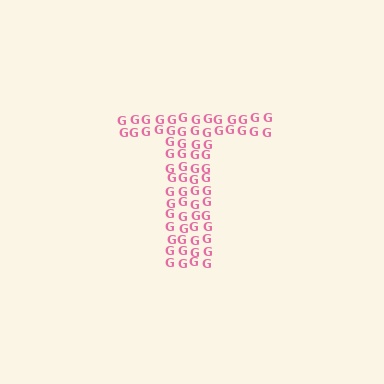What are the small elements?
The small elements are letter G's.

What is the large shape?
The large shape is the letter T.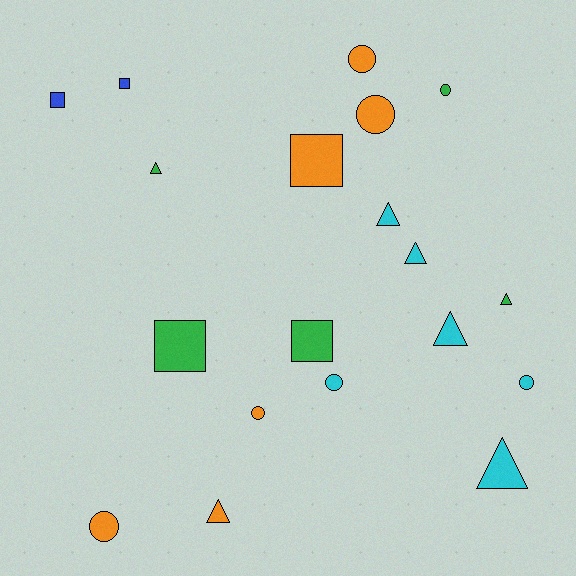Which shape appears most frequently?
Triangle, with 7 objects.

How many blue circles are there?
There are no blue circles.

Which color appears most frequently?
Cyan, with 6 objects.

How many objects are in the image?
There are 19 objects.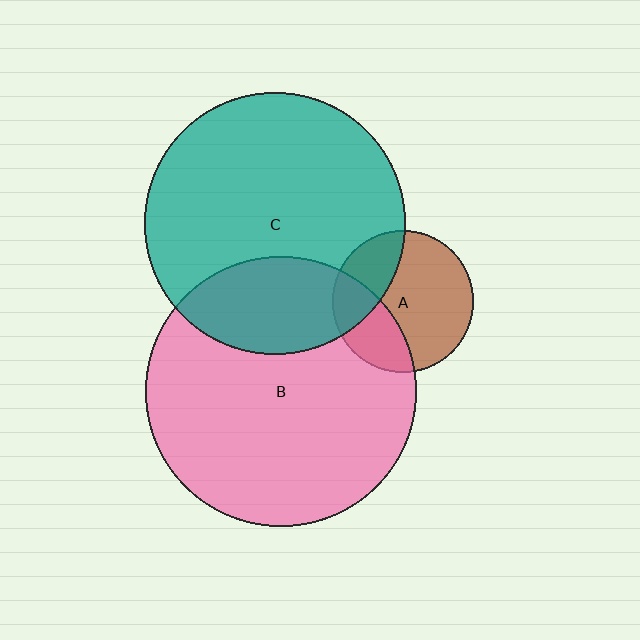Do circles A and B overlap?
Yes.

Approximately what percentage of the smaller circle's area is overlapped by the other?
Approximately 30%.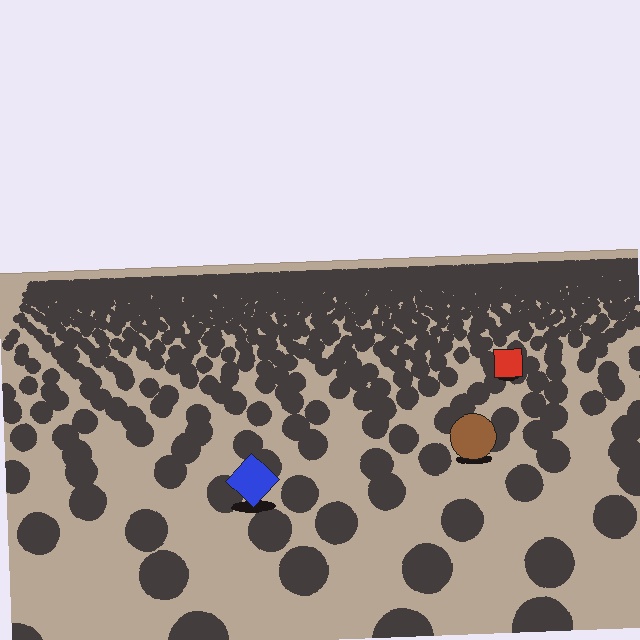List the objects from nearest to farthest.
From nearest to farthest: the blue diamond, the brown circle, the red square.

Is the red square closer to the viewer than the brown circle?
No. The brown circle is closer — you can tell from the texture gradient: the ground texture is coarser near it.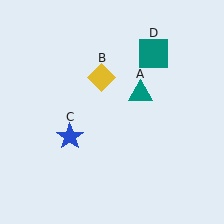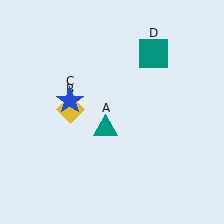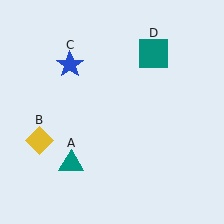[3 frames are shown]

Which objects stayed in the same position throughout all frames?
Teal square (object D) remained stationary.